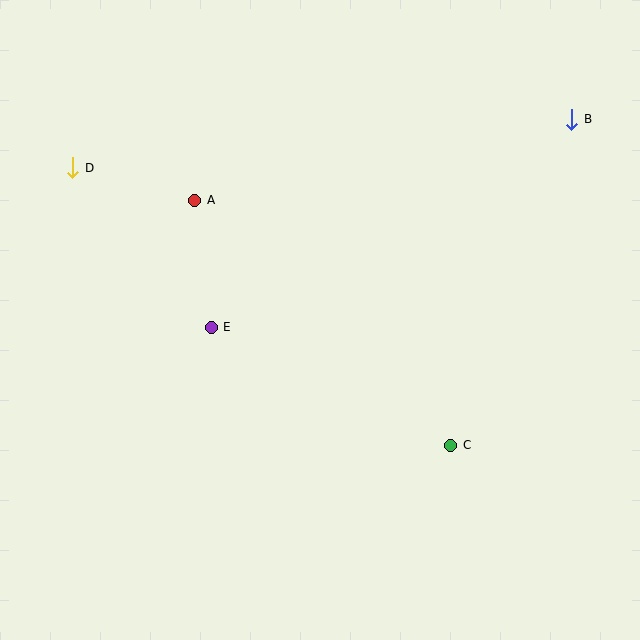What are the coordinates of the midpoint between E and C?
The midpoint between E and C is at (331, 386).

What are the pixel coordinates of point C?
Point C is at (451, 445).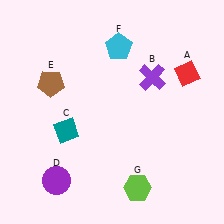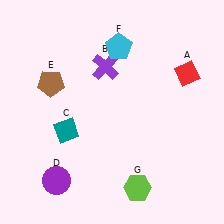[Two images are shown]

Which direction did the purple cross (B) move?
The purple cross (B) moved left.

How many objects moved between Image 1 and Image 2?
1 object moved between the two images.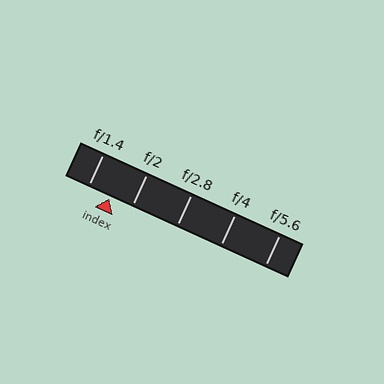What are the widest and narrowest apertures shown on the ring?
The widest aperture shown is f/1.4 and the narrowest is f/5.6.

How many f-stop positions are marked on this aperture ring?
There are 5 f-stop positions marked.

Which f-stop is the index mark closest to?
The index mark is closest to f/2.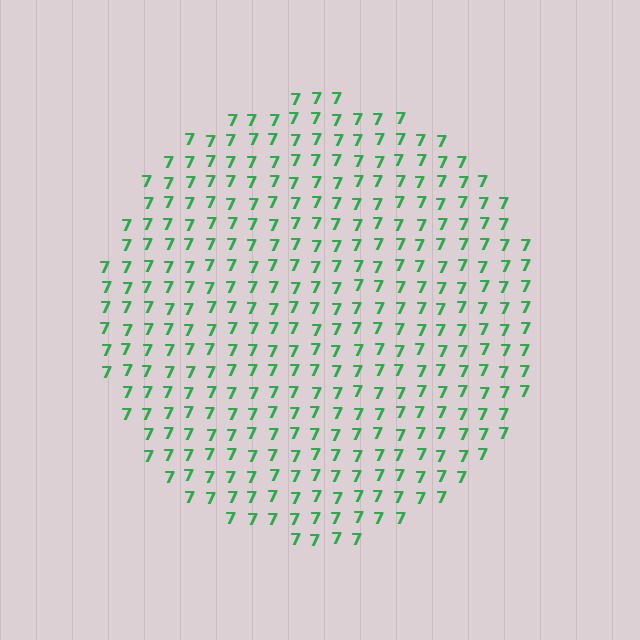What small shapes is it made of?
It is made of small digit 7's.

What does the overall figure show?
The overall figure shows a circle.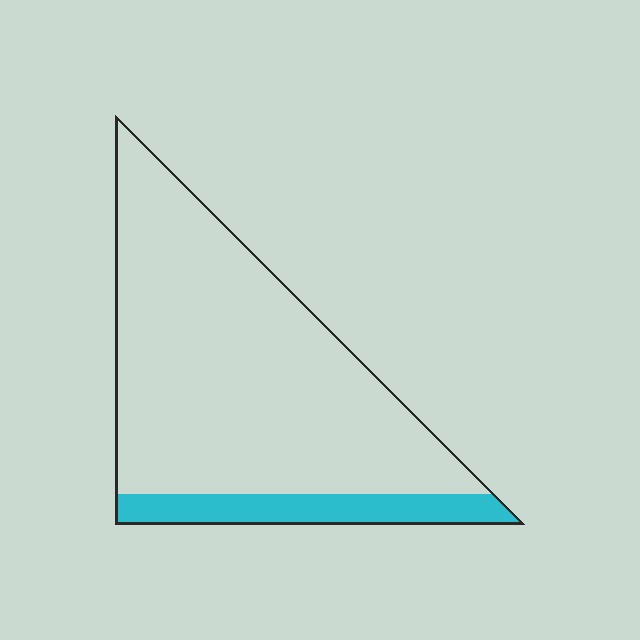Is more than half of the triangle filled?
No.